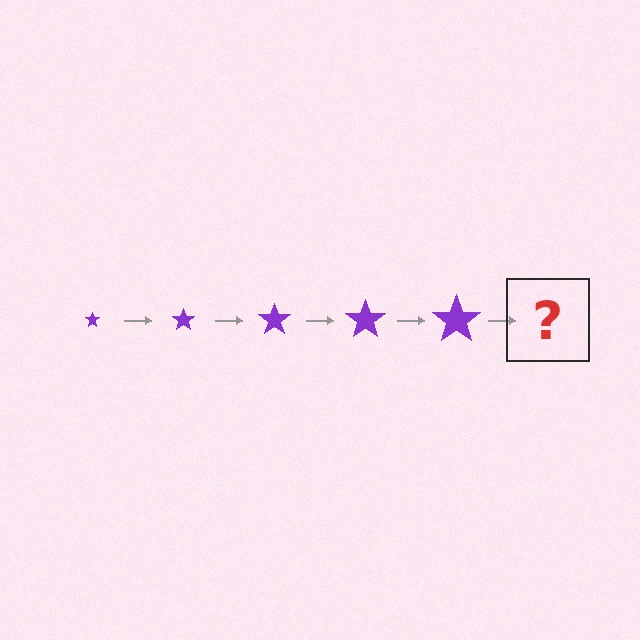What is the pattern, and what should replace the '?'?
The pattern is that the star gets progressively larger each step. The '?' should be a purple star, larger than the previous one.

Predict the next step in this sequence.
The next step is a purple star, larger than the previous one.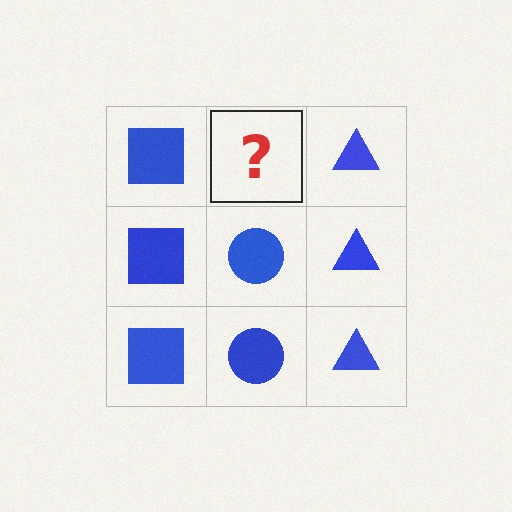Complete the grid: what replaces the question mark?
The question mark should be replaced with a blue circle.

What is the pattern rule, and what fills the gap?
The rule is that each column has a consistent shape. The gap should be filled with a blue circle.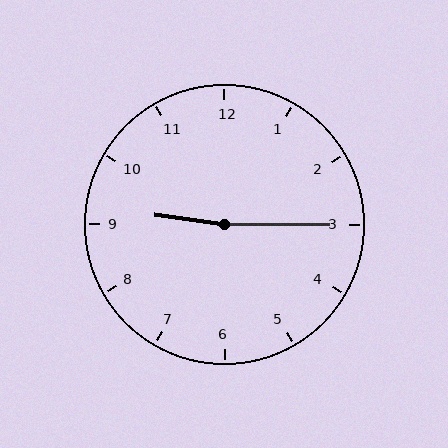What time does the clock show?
9:15.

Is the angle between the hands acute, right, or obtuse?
It is obtuse.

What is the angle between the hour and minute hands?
Approximately 172 degrees.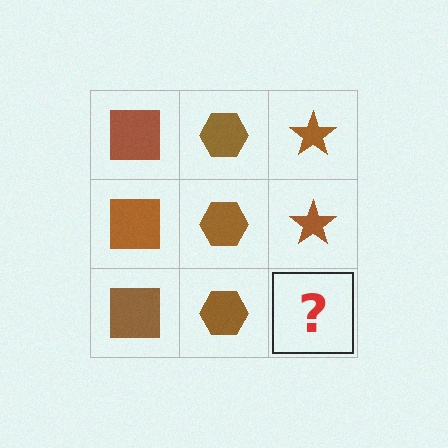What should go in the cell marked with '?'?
The missing cell should contain a brown star.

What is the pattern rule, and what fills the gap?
The rule is that each column has a consistent shape. The gap should be filled with a brown star.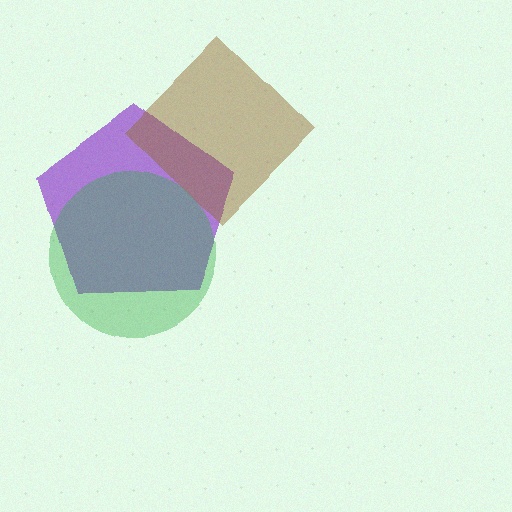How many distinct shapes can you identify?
There are 3 distinct shapes: a purple pentagon, a brown diamond, a green circle.